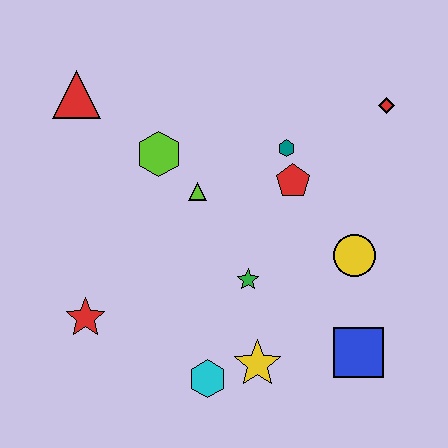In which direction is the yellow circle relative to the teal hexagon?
The yellow circle is below the teal hexagon.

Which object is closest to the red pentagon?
The teal hexagon is closest to the red pentagon.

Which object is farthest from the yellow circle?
The red triangle is farthest from the yellow circle.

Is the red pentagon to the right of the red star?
Yes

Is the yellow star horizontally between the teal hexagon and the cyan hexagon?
Yes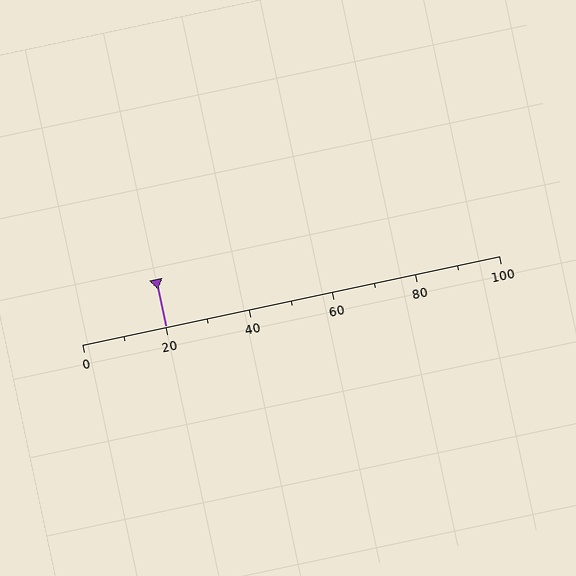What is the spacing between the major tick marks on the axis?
The major ticks are spaced 20 apart.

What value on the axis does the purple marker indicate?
The marker indicates approximately 20.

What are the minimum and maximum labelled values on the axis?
The axis runs from 0 to 100.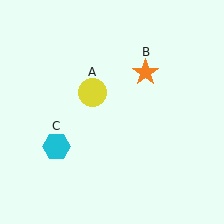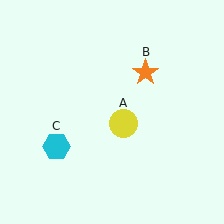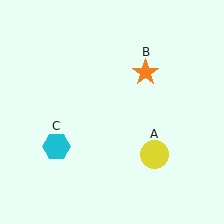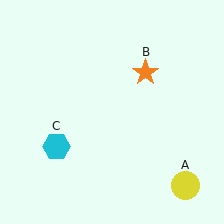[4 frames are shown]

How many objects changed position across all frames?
1 object changed position: yellow circle (object A).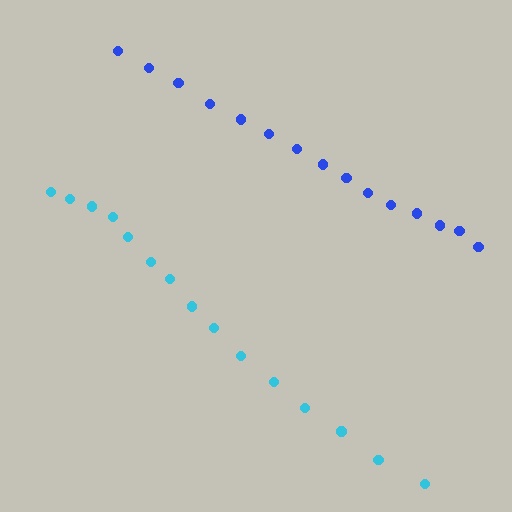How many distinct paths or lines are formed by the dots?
There are 2 distinct paths.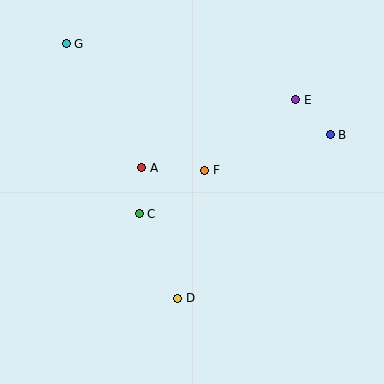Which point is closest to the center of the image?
Point F at (205, 170) is closest to the center.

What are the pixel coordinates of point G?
Point G is at (66, 44).